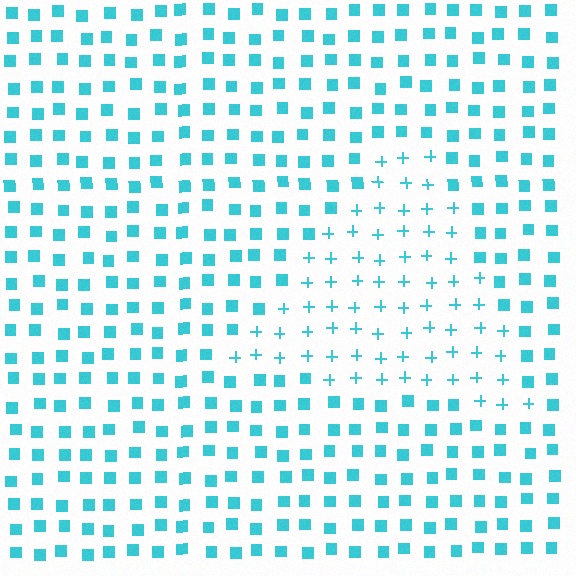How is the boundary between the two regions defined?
The boundary is defined by a change in element shape: plus signs inside vs. squares outside. All elements share the same color and spacing.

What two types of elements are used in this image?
The image uses plus signs inside the triangle region and squares outside it.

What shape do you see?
I see a triangle.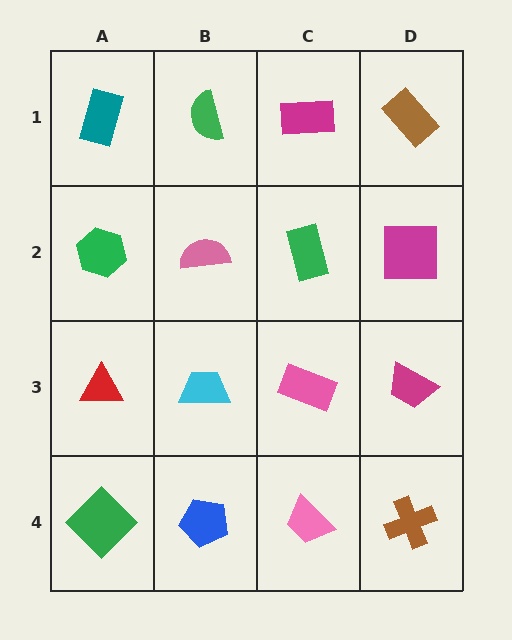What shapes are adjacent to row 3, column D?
A magenta square (row 2, column D), a brown cross (row 4, column D), a pink rectangle (row 3, column C).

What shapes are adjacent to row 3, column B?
A pink semicircle (row 2, column B), a blue pentagon (row 4, column B), a red triangle (row 3, column A), a pink rectangle (row 3, column C).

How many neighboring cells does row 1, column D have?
2.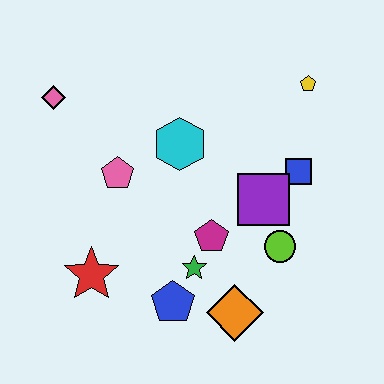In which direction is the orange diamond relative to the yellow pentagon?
The orange diamond is below the yellow pentagon.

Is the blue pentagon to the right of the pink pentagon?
Yes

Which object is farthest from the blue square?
The pink diamond is farthest from the blue square.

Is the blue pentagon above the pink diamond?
No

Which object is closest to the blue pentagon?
The green star is closest to the blue pentagon.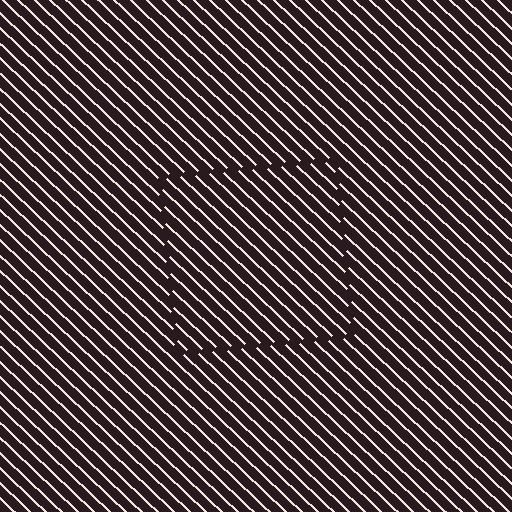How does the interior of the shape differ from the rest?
The interior of the shape contains the same grating, shifted by half a period — the contour is defined by the phase discontinuity where line-ends from the inner and outer gratings abut.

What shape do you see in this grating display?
An illusory square. The interior of the shape contains the same grating, shifted by half a period — the contour is defined by the phase discontinuity where line-ends from the inner and outer gratings abut.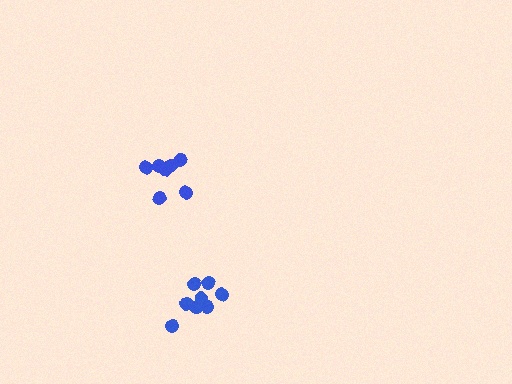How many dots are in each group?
Group 1: 9 dots, Group 2: 8 dots (17 total).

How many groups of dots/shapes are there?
There are 2 groups.